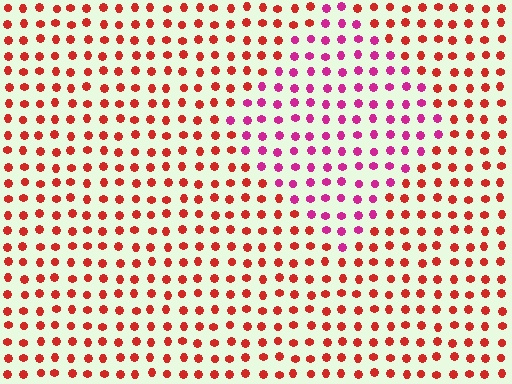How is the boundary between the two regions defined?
The boundary is defined purely by a slight shift in hue (about 41 degrees). Spacing, size, and orientation are identical on both sides.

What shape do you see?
I see a diamond.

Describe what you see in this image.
The image is filled with small red elements in a uniform arrangement. A diamond-shaped region is visible where the elements are tinted to a slightly different hue, forming a subtle color boundary.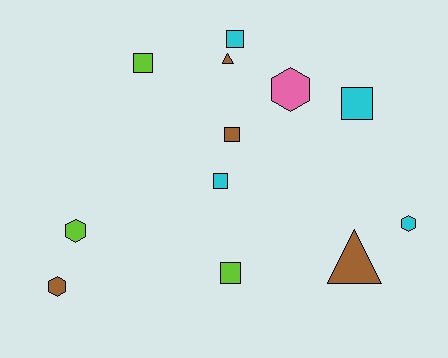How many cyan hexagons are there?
There is 1 cyan hexagon.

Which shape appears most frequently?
Square, with 6 objects.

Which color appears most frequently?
Brown, with 4 objects.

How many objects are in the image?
There are 12 objects.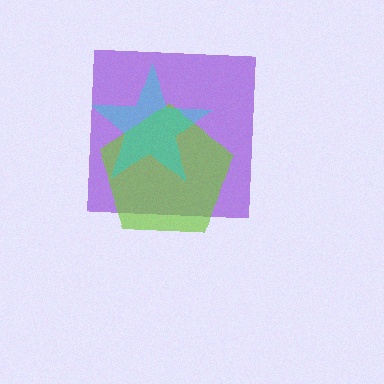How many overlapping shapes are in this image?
There are 3 overlapping shapes in the image.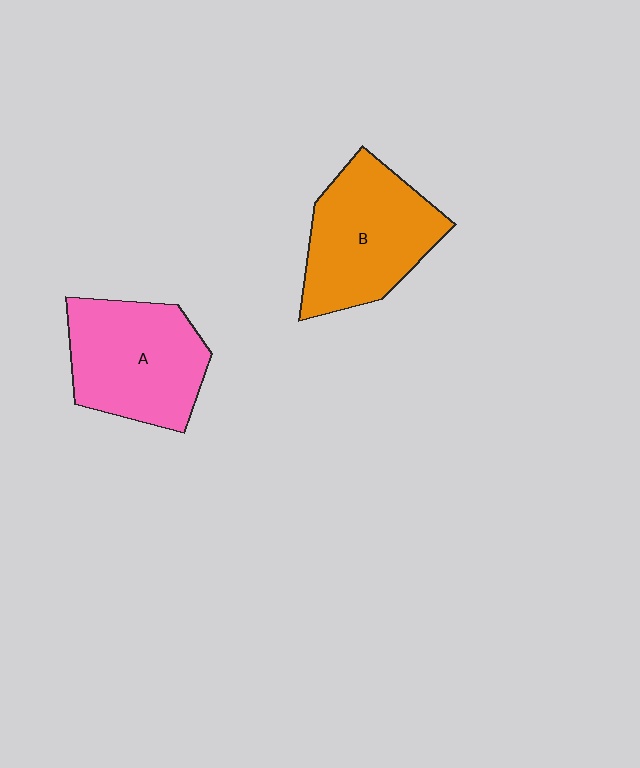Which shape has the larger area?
Shape B (orange).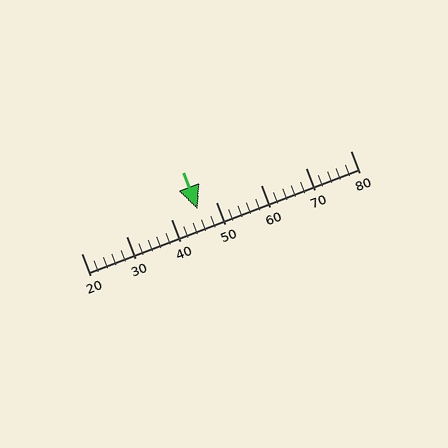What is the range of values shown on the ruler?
The ruler shows values from 20 to 80.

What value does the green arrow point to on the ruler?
The green arrow points to approximately 46.